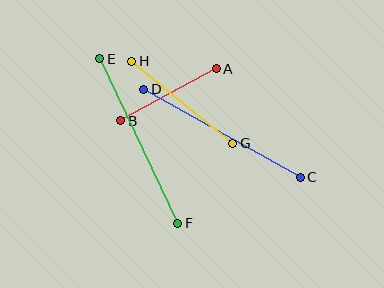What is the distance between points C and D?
The distance is approximately 180 pixels.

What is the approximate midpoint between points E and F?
The midpoint is at approximately (139, 141) pixels.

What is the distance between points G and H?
The distance is approximately 130 pixels.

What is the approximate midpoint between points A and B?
The midpoint is at approximately (168, 95) pixels.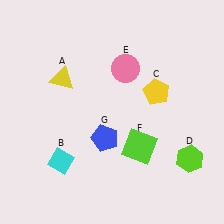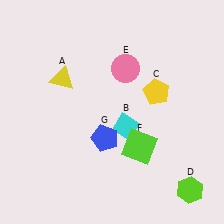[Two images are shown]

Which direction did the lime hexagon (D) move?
The lime hexagon (D) moved down.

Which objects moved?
The objects that moved are: the cyan diamond (B), the lime hexagon (D).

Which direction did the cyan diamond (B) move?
The cyan diamond (B) moved right.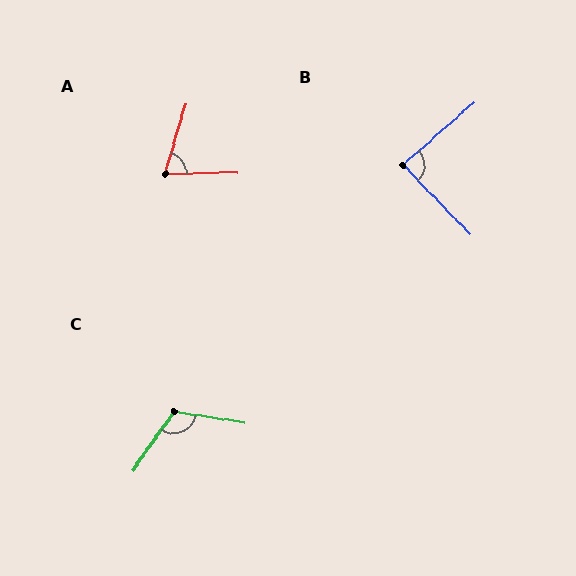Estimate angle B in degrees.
Approximately 87 degrees.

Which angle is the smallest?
A, at approximately 73 degrees.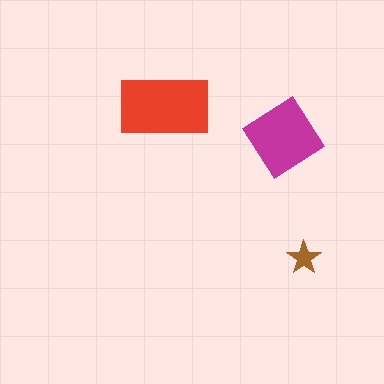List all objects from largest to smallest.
The red rectangle, the magenta diamond, the brown star.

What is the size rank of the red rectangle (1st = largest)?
1st.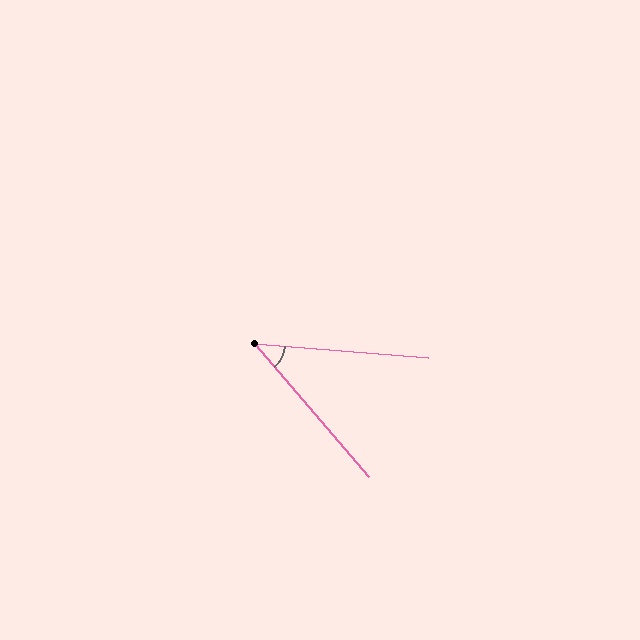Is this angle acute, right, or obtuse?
It is acute.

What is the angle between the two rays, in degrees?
Approximately 45 degrees.